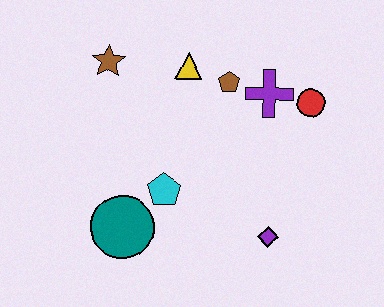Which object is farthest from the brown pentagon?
The teal circle is farthest from the brown pentagon.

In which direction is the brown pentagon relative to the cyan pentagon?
The brown pentagon is above the cyan pentagon.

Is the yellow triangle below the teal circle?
No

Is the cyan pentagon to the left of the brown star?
No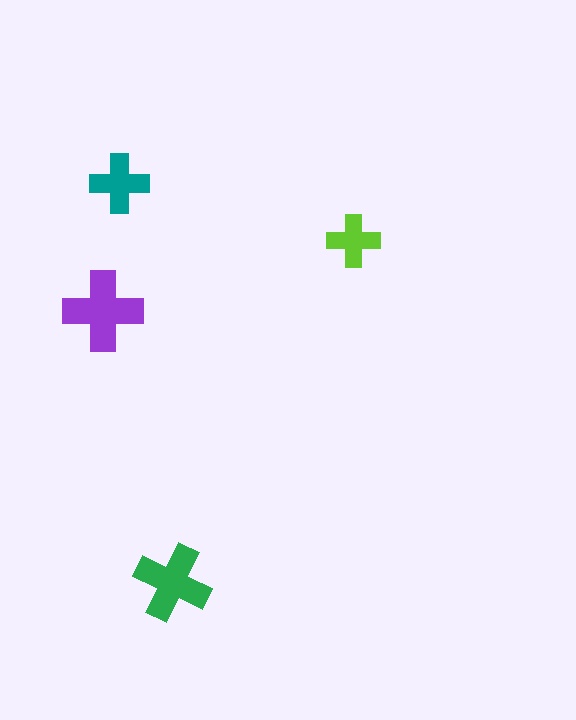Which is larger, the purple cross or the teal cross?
The purple one.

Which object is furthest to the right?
The lime cross is rightmost.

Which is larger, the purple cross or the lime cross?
The purple one.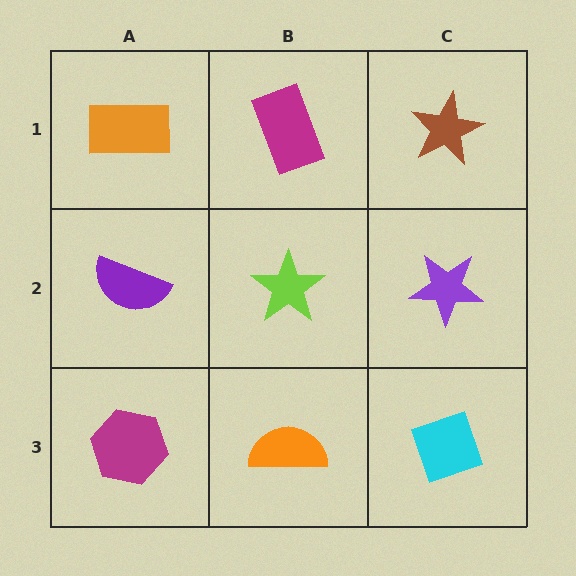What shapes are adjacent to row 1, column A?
A purple semicircle (row 2, column A), a magenta rectangle (row 1, column B).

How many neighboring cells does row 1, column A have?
2.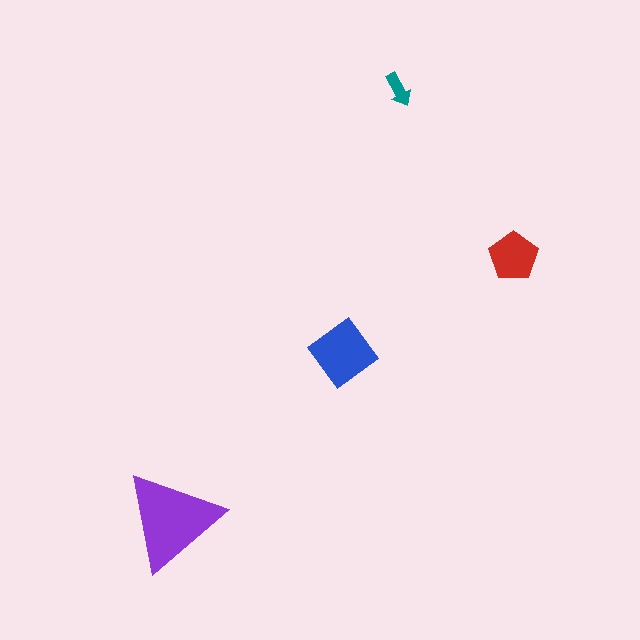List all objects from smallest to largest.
The teal arrow, the red pentagon, the blue diamond, the purple triangle.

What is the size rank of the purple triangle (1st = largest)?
1st.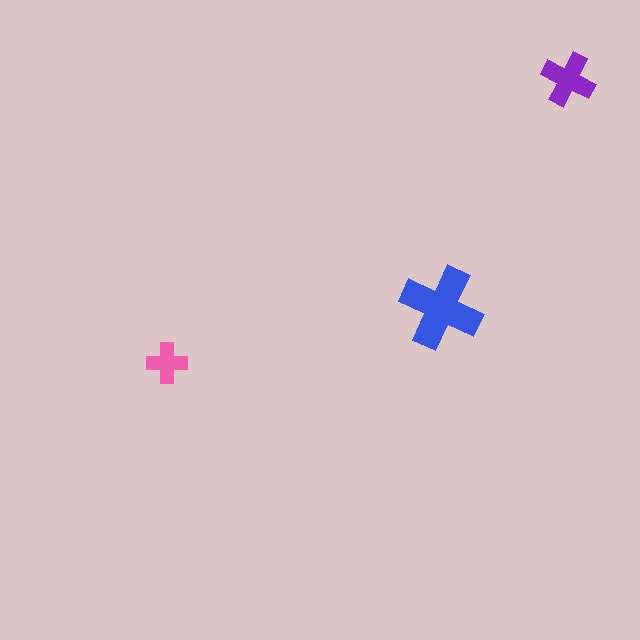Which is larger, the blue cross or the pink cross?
The blue one.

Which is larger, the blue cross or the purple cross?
The blue one.